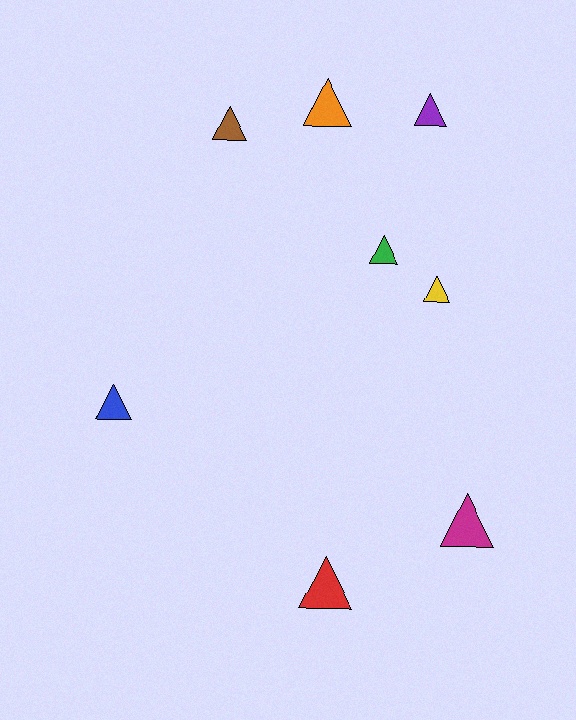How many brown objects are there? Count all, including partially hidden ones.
There is 1 brown object.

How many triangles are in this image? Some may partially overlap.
There are 8 triangles.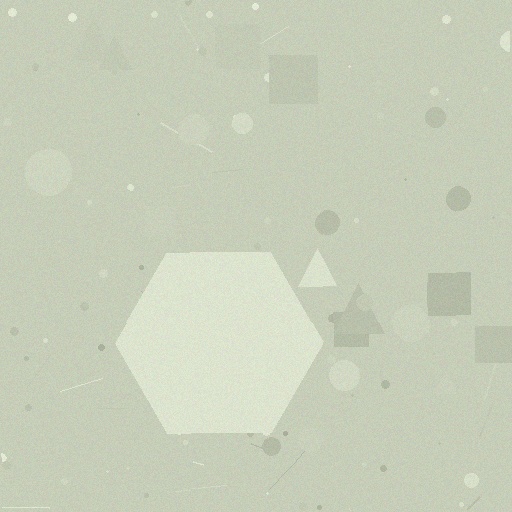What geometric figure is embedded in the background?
A hexagon is embedded in the background.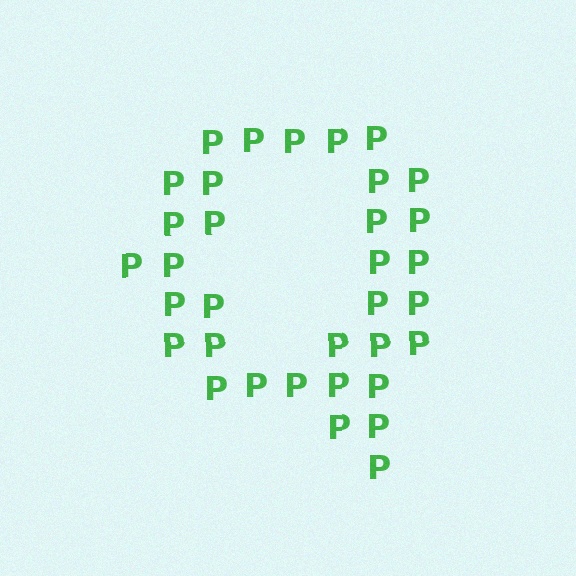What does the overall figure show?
The overall figure shows the letter Q.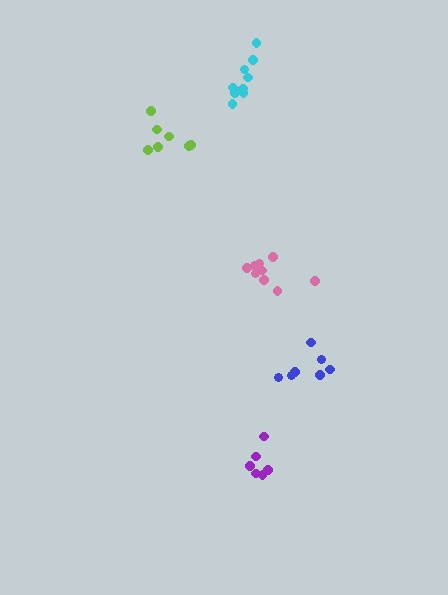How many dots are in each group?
Group 1: 6 dots, Group 2: 9 dots, Group 3: 7 dots, Group 4: 7 dots, Group 5: 9 dots (38 total).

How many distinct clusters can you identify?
There are 5 distinct clusters.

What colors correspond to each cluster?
The clusters are colored: purple, cyan, lime, blue, pink.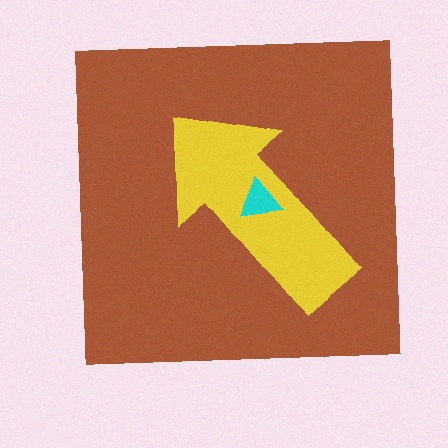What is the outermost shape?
The brown square.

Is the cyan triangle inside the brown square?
Yes.